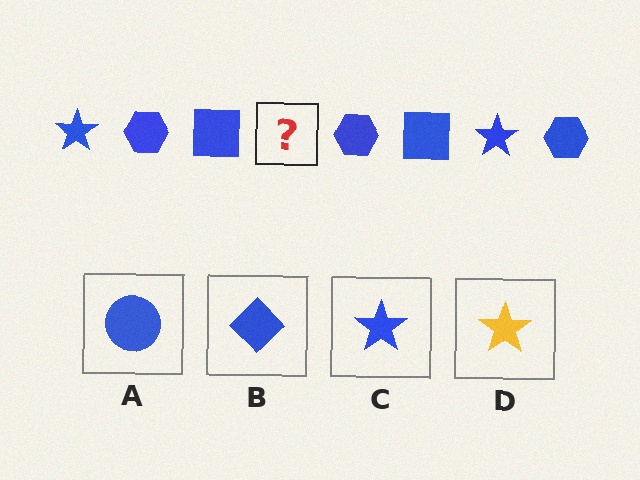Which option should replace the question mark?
Option C.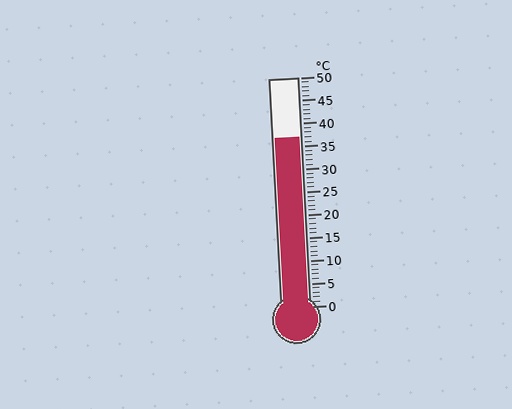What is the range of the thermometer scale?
The thermometer scale ranges from 0°C to 50°C.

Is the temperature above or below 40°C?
The temperature is below 40°C.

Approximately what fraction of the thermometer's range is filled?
The thermometer is filled to approximately 75% of its range.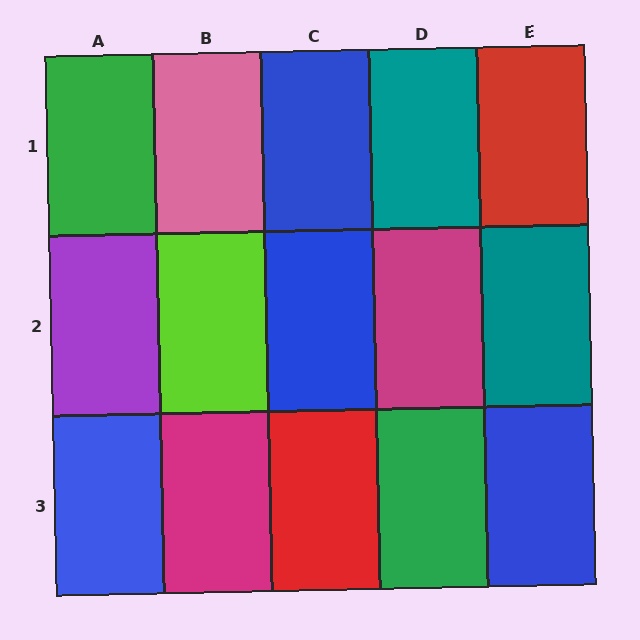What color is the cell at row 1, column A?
Green.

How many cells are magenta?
2 cells are magenta.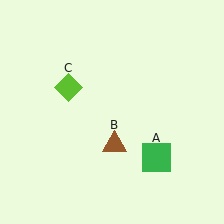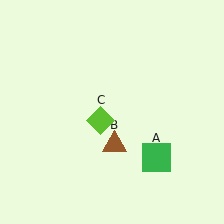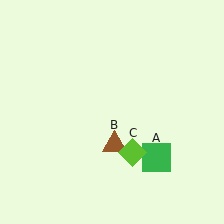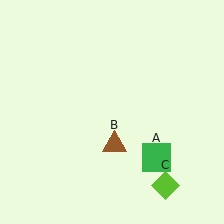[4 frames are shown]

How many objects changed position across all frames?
1 object changed position: lime diamond (object C).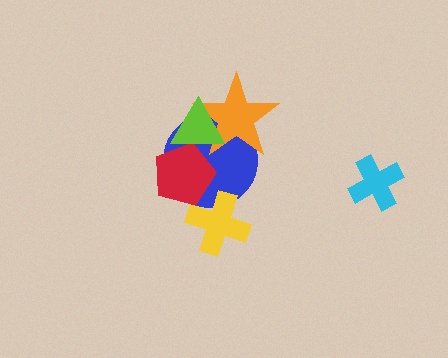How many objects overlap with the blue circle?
4 objects overlap with the blue circle.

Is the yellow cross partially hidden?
No, no other shape covers it.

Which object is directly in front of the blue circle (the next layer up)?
The orange star is directly in front of the blue circle.